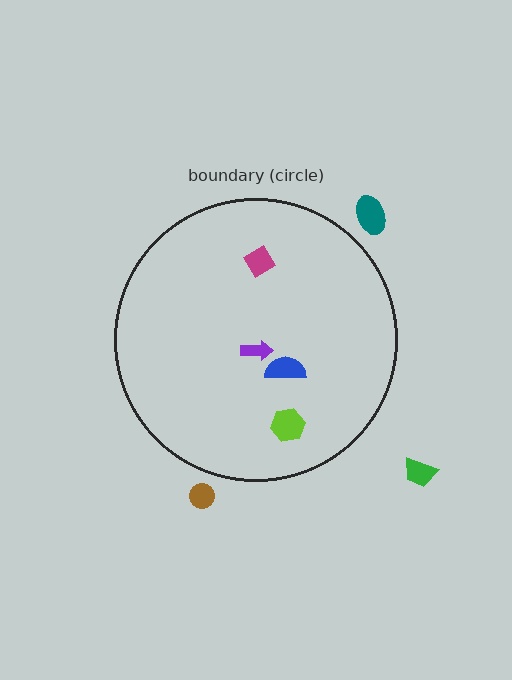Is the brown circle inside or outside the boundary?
Outside.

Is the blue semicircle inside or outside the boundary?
Inside.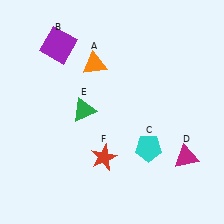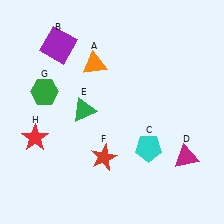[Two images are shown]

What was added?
A green hexagon (G), a red star (H) were added in Image 2.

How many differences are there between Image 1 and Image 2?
There are 2 differences between the two images.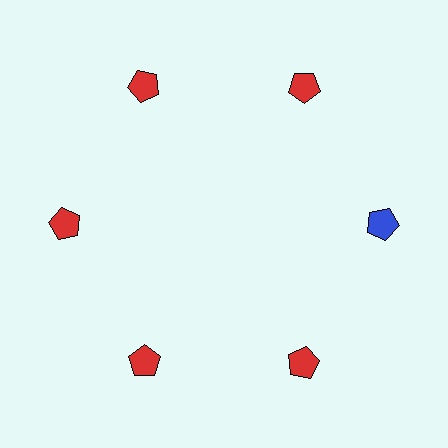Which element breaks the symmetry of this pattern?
The blue pentagon at roughly the 3 o'clock position breaks the symmetry. All other shapes are red pentagons.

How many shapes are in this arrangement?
There are 6 shapes arranged in a ring pattern.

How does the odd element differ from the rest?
It has a different color: blue instead of red.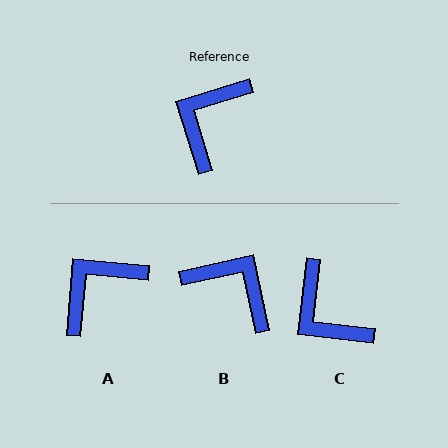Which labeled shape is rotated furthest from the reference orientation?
B, about 95 degrees away.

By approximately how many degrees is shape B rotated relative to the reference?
Approximately 95 degrees clockwise.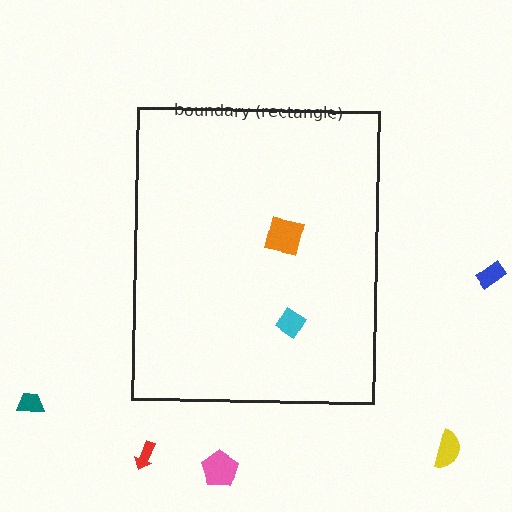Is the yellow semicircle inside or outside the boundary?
Outside.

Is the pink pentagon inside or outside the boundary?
Outside.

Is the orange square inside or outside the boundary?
Inside.